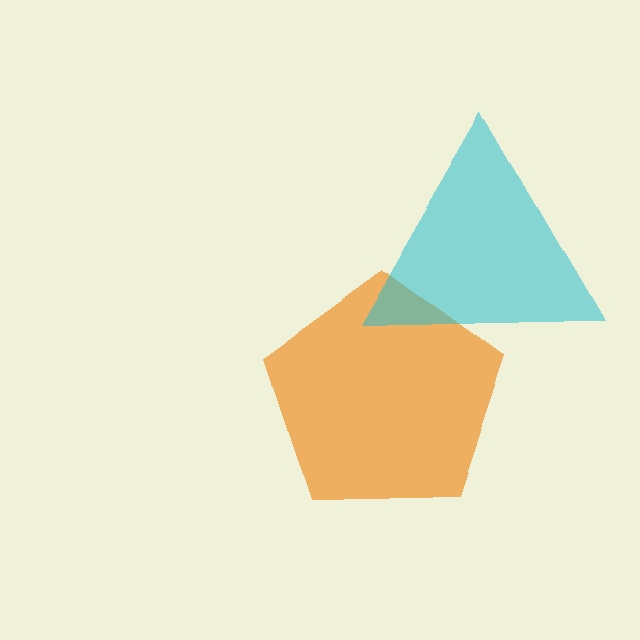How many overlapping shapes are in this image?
There are 2 overlapping shapes in the image.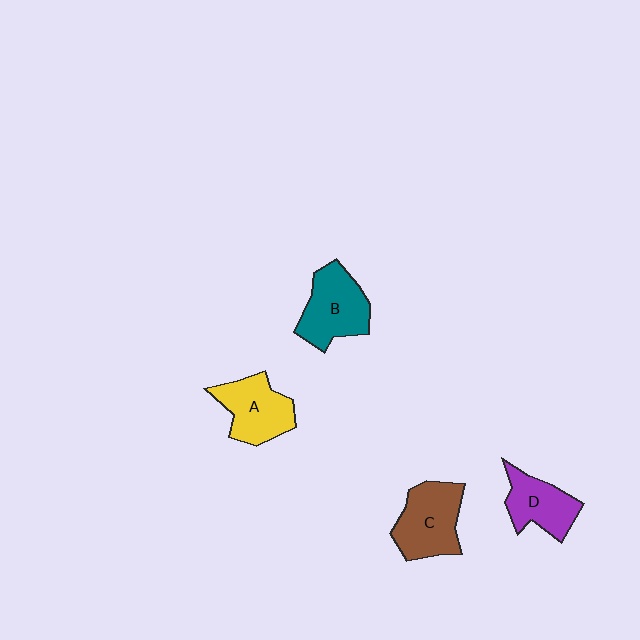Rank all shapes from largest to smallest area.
From largest to smallest: C (brown), B (teal), A (yellow), D (purple).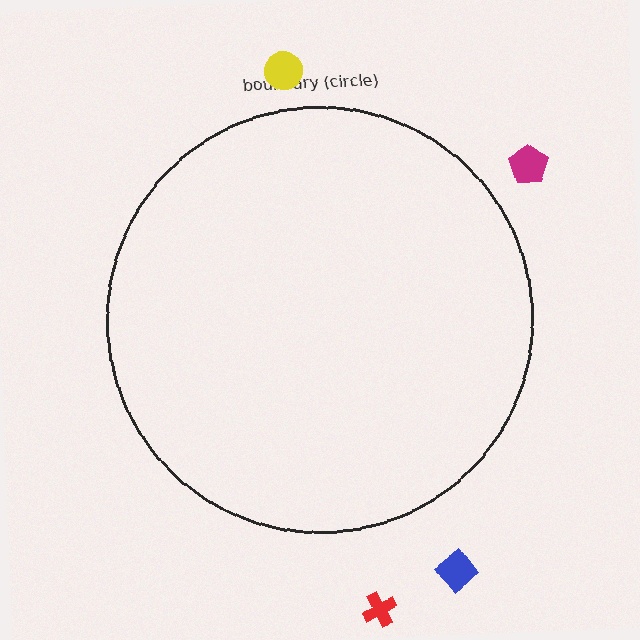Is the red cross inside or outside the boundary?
Outside.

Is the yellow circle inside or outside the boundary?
Outside.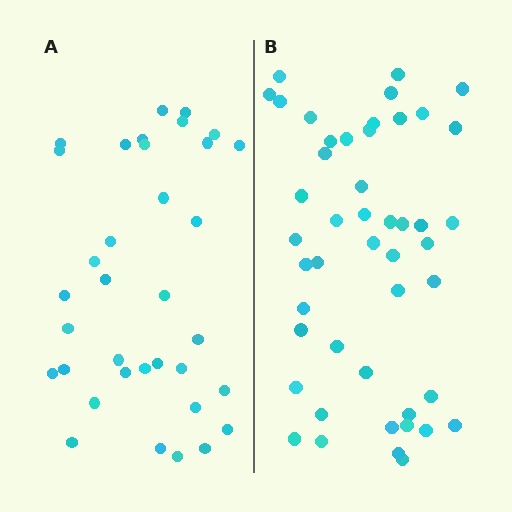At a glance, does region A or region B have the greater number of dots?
Region B (the right region) has more dots.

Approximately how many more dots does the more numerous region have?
Region B has roughly 12 or so more dots than region A.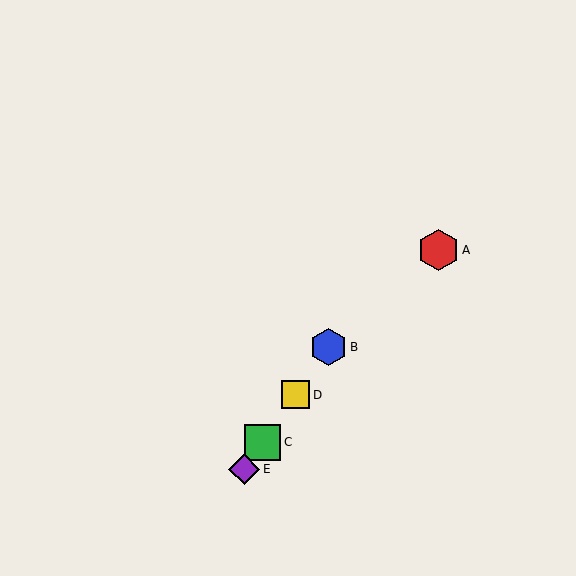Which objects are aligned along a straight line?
Objects B, C, D, E are aligned along a straight line.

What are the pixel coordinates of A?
Object A is at (439, 250).